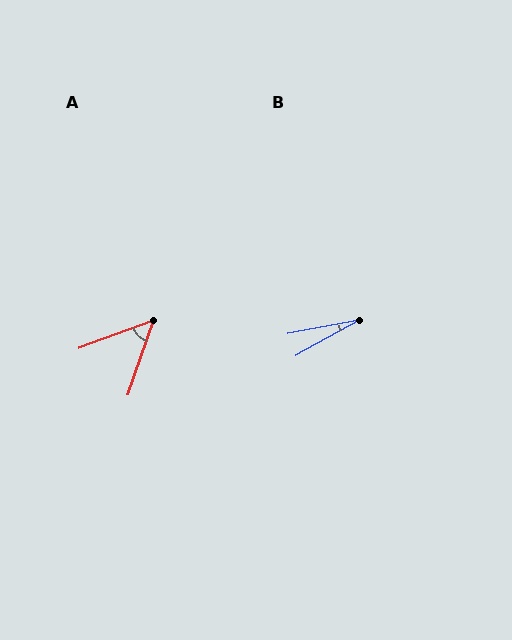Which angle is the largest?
A, at approximately 51 degrees.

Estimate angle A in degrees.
Approximately 51 degrees.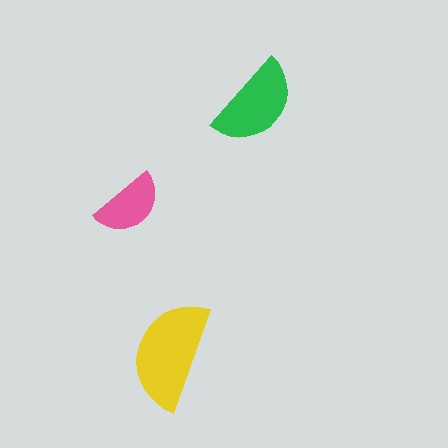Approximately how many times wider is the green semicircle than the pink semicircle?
About 1.5 times wider.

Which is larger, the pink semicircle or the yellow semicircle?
The yellow one.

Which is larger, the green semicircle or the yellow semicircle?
The yellow one.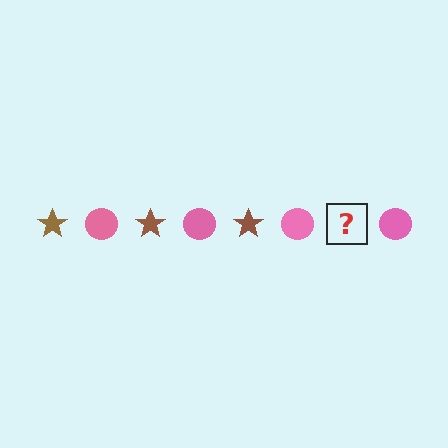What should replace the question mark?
The question mark should be replaced with a brown star.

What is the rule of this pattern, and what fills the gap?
The rule is that the pattern alternates between brown star and pink circle. The gap should be filled with a brown star.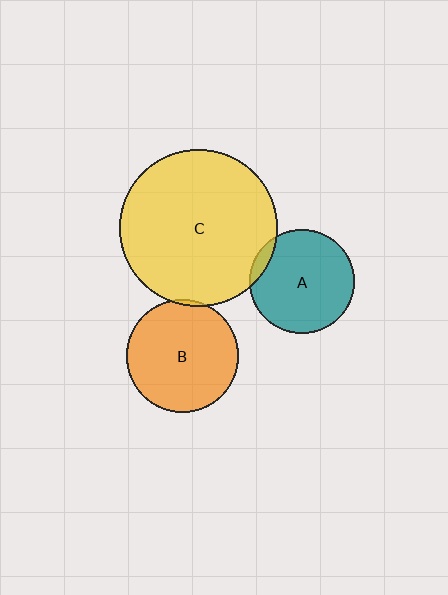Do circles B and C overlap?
Yes.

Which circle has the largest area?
Circle C (yellow).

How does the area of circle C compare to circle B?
Approximately 2.0 times.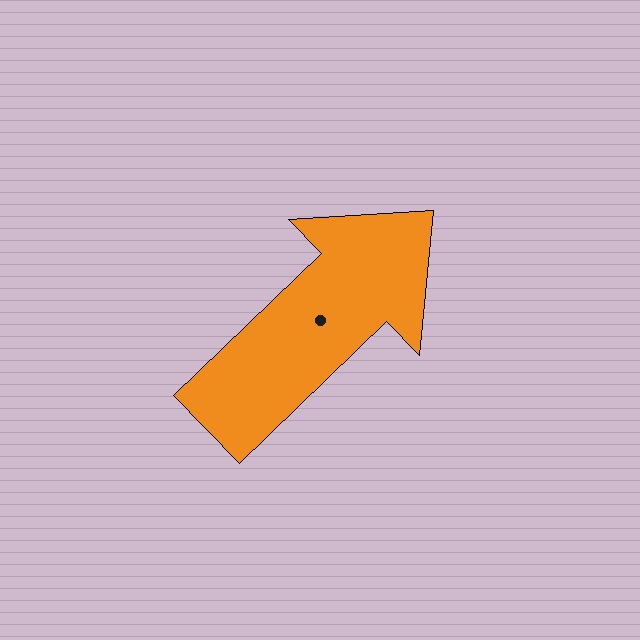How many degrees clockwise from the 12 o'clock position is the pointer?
Approximately 46 degrees.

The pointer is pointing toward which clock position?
Roughly 2 o'clock.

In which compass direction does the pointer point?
Northeast.